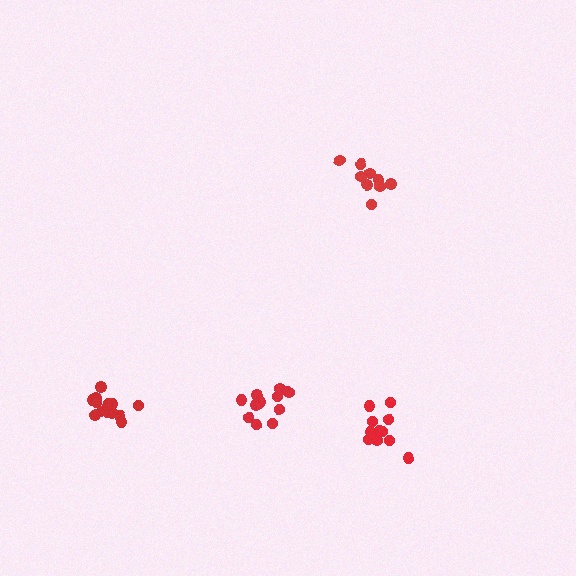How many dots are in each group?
Group 1: 15 dots, Group 2: 13 dots, Group 3: 13 dots, Group 4: 9 dots (50 total).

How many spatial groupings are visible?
There are 4 spatial groupings.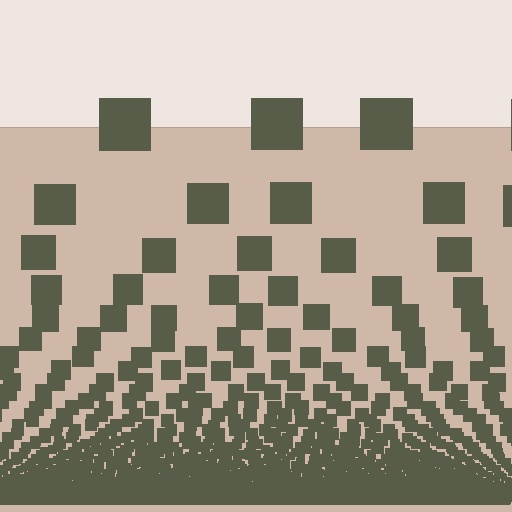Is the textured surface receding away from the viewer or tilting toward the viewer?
The surface appears to tilt toward the viewer. Texture elements get larger and sparser toward the top.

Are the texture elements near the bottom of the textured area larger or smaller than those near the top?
Smaller. The gradient is inverted — elements near the bottom are smaller and denser.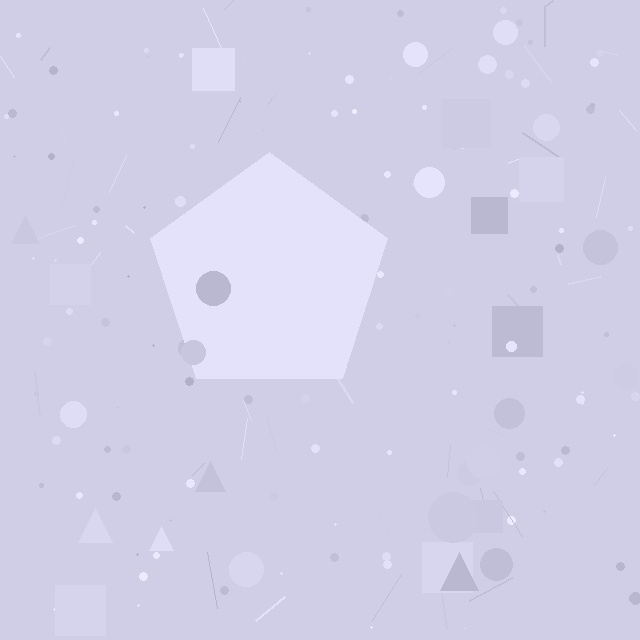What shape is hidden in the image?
A pentagon is hidden in the image.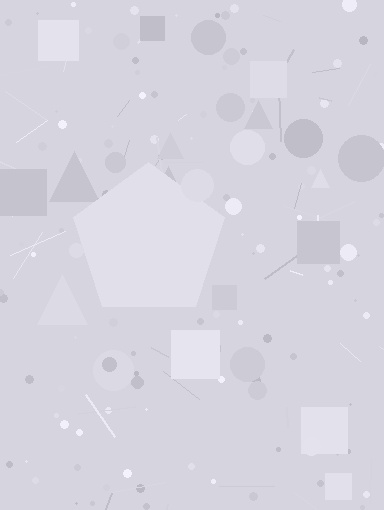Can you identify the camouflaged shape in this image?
The camouflaged shape is a pentagon.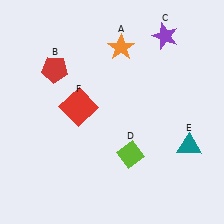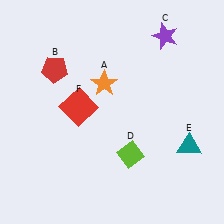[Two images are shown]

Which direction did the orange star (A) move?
The orange star (A) moved down.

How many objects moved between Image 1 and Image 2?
1 object moved between the two images.